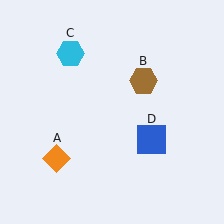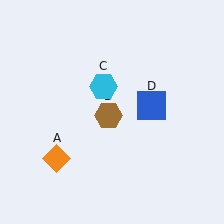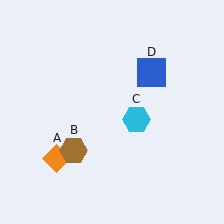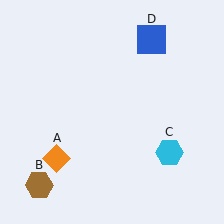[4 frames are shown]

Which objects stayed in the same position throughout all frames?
Orange diamond (object A) remained stationary.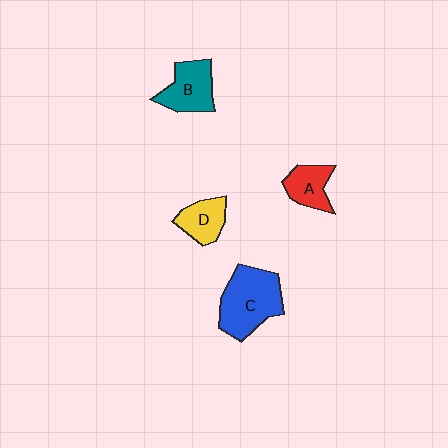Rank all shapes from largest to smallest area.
From largest to smallest: C (blue), B (teal), D (yellow), A (red).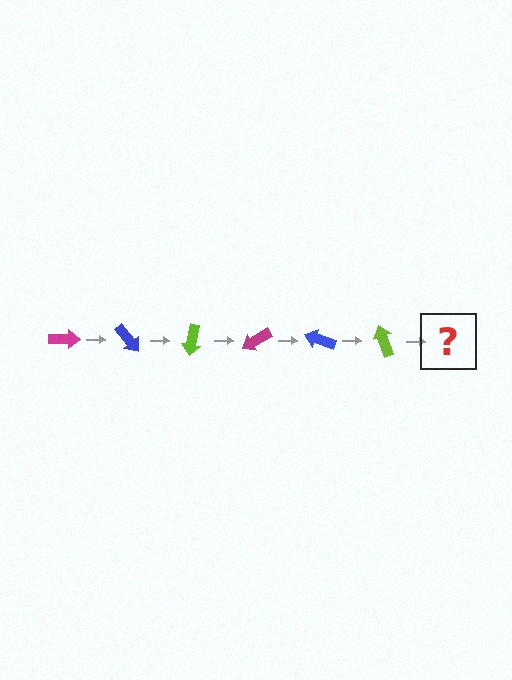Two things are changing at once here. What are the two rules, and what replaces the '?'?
The two rules are that it rotates 50 degrees each step and the color cycles through magenta, blue, and lime. The '?' should be a magenta arrow, rotated 300 degrees from the start.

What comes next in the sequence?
The next element should be a magenta arrow, rotated 300 degrees from the start.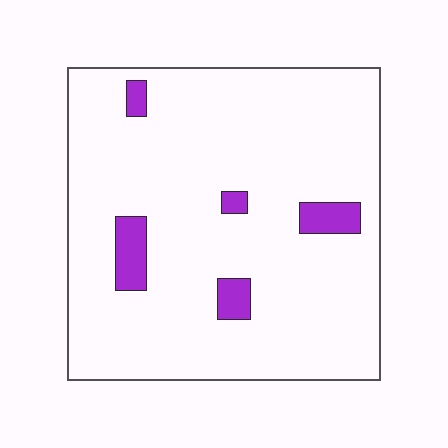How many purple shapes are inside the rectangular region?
5.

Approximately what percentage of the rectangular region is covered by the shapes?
Approximately 5%.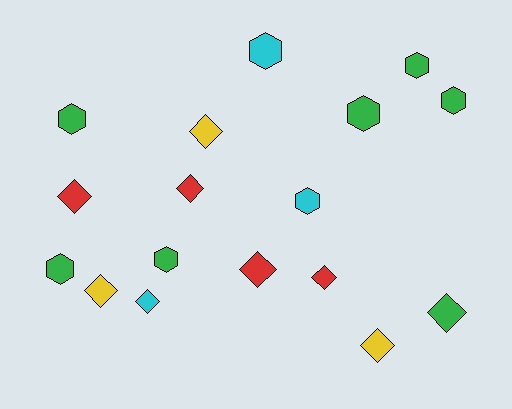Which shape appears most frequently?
Diamond, with 9 objects.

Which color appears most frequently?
Green, with 7 objects.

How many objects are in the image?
There are 17 objects.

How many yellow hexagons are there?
There are no yellow hexagons.